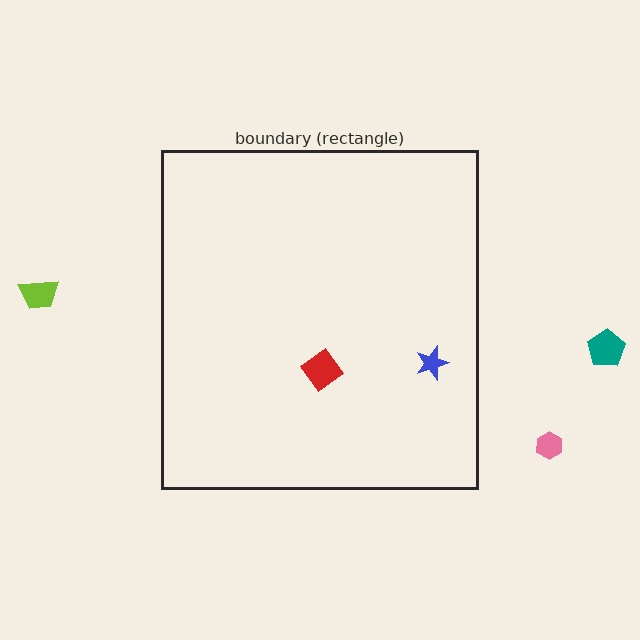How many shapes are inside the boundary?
2 inside, 3 outside.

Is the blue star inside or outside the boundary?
Inside.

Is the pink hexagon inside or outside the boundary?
Outside.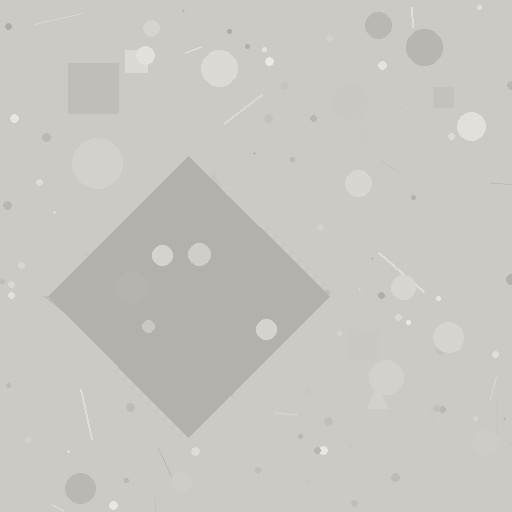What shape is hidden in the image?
A diamond is hidden in the image.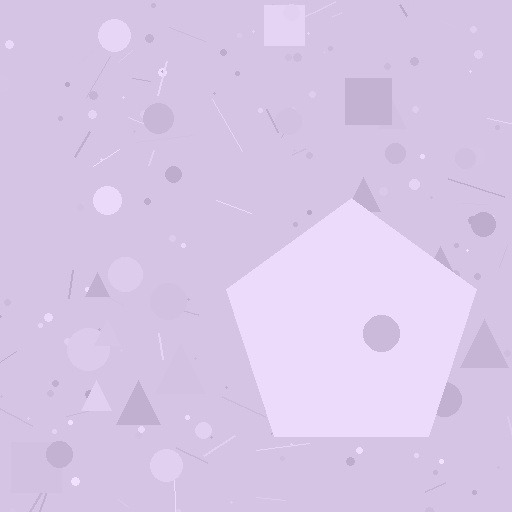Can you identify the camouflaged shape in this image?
The camouflaged shape is a pentagon.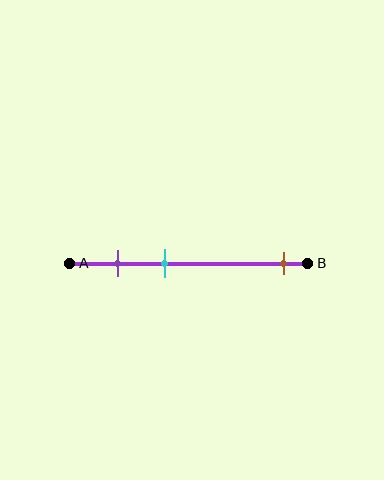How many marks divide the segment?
There are 3 marks dividing the segment.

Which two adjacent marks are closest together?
The purple and cyan marks are the closest adjacent pair.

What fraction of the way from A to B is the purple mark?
The purple mark is approximately 20% (0.2) of the way from A to B.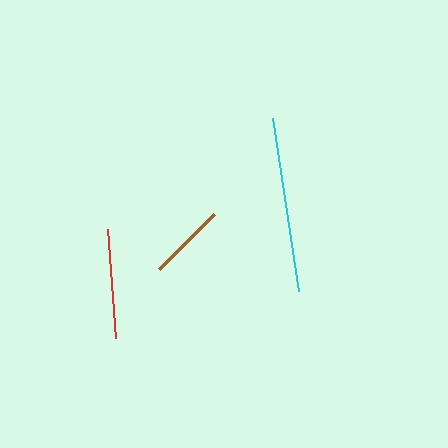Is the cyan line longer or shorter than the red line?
The cyan line is longer than the red line.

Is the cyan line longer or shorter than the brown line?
The cyan line is longer than the brown line.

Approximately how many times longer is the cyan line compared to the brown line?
The cyan line is approximately 2.2 times the length of the brown line.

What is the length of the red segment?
The red segment is approximately 110 pixels long.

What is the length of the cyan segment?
The cyan segment is approximately 175 pixels long.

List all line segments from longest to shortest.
From longest to shortest: cyan, red, brown.